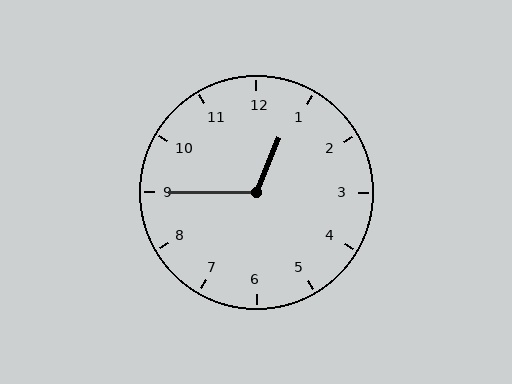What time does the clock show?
12:45.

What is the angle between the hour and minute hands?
Approximately 112 degrees.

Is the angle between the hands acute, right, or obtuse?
It is obtuse.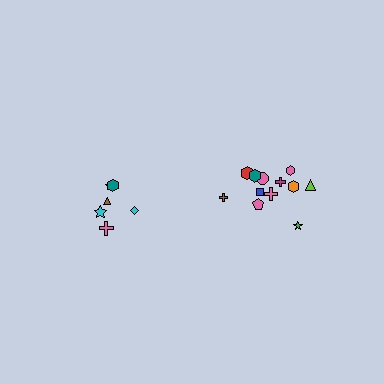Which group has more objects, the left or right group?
The right group.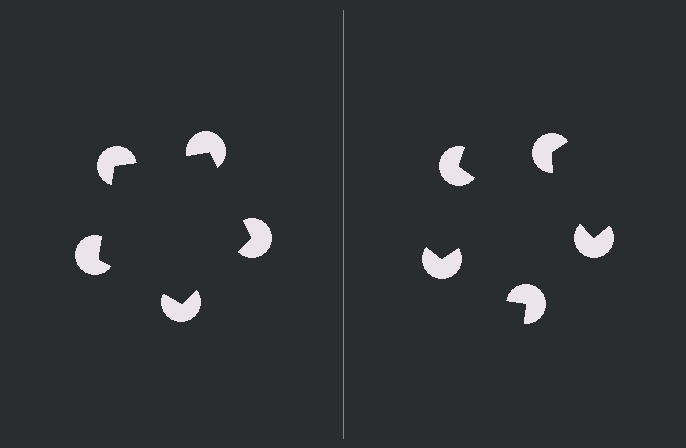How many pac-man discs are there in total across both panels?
10 — 5 on each side.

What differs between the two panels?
The pac-man discs are positioned identically on both sides; only the wedge orientations differ. On the left they align to a pentagon; on the right they are misaligned.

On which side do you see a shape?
An illusory pentagon appears on the left side. On the right side the wedge cuts are rotated, so no coherent shape forms.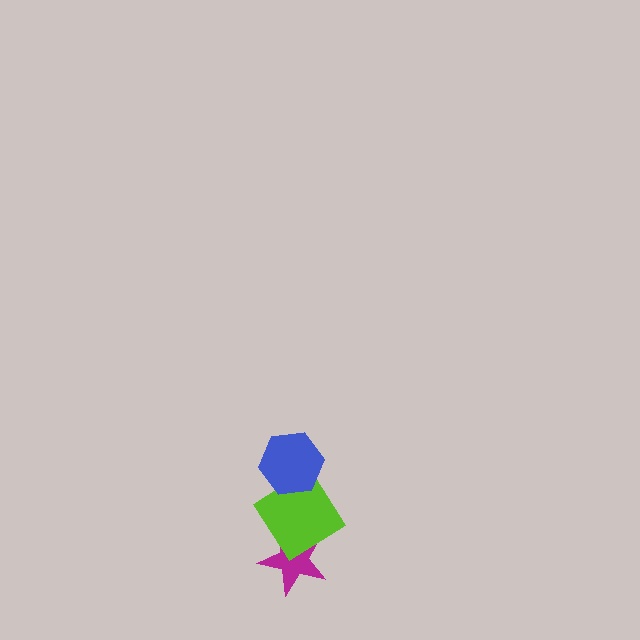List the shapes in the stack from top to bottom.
From top to bottom: the blue hexagon, the lime diamond, the magenta star.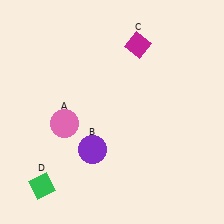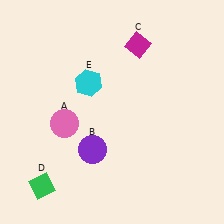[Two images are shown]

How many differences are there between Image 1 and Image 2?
There is 1 difference between the two images.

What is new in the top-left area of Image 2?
A cyan hexagon (E) was added in the top-left area of Image 2.